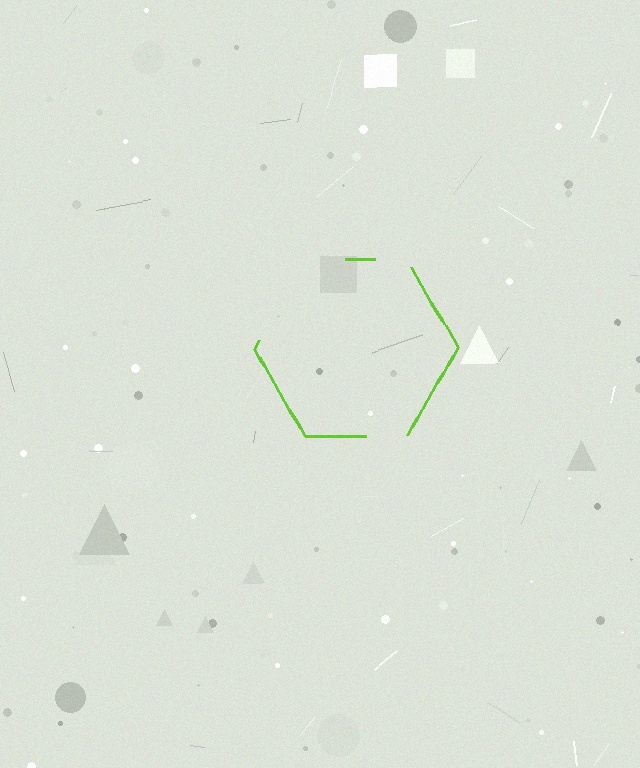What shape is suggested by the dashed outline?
The dashed outline suggests a hexagon.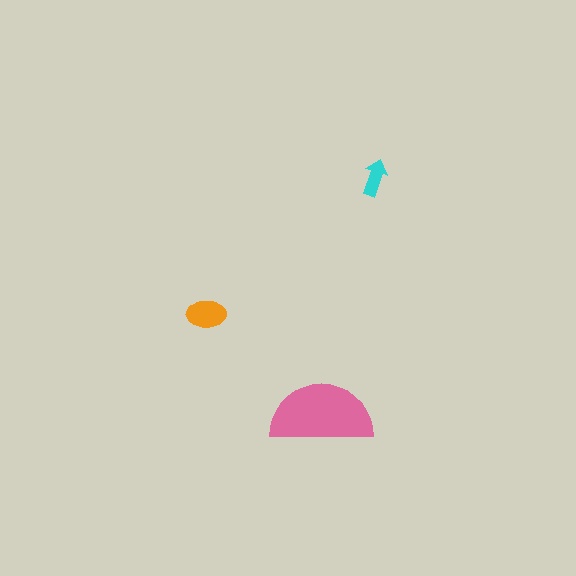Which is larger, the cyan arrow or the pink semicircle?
The pink semicircle.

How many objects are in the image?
There are 3 objects in the image.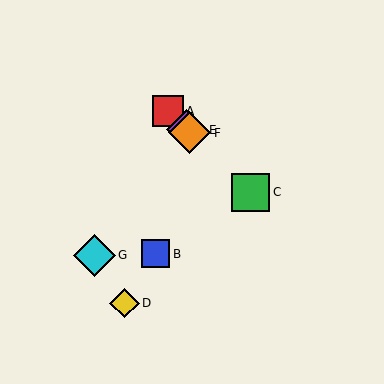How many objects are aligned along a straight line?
4 objects (A, C, E, F) are aligned along a straight line.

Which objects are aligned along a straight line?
Objects A, C, E, F are aligned along a straight line.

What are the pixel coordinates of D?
Object D is at (124, 303).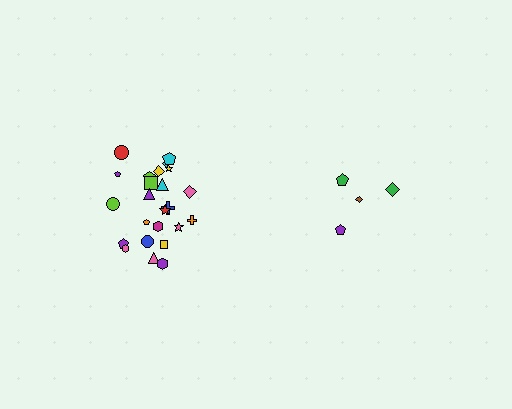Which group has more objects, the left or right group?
The left group.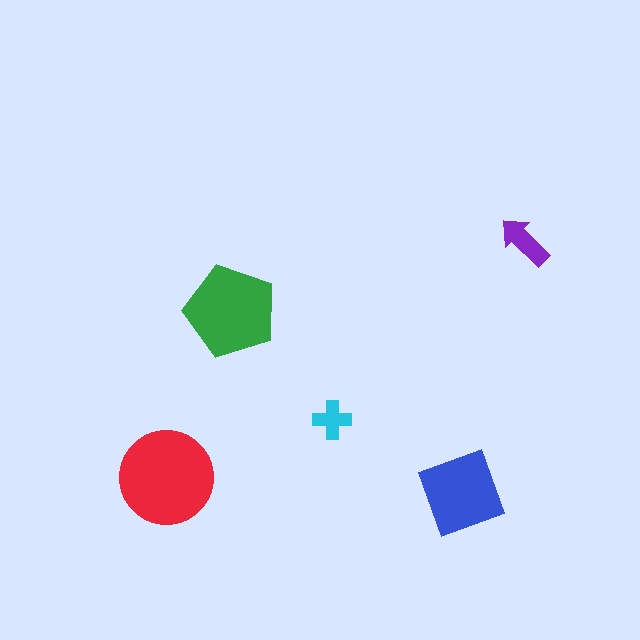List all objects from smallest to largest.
The cyan cross, the purple arrow, the blue diamond, the green pentagon, the red circle.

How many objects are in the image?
There are 5 objects in the image.